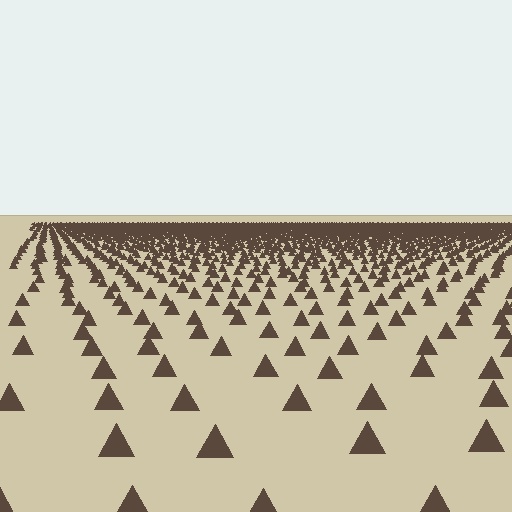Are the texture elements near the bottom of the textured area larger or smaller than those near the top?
Larger. Near the bottom, elements are closer to the viewer and appear at a bigger on-screen size.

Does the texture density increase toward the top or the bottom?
Density increases toward the top.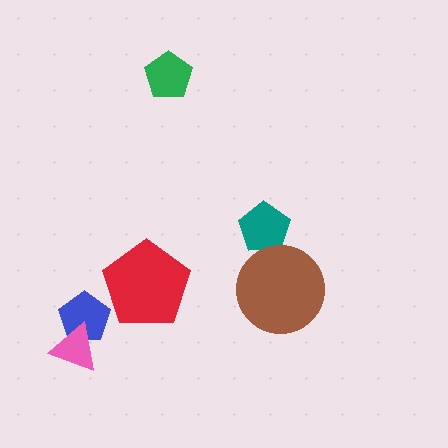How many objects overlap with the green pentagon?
0 objects overlap with the green pentagon.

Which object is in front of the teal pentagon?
The brown circle is in front of the teal pentagon.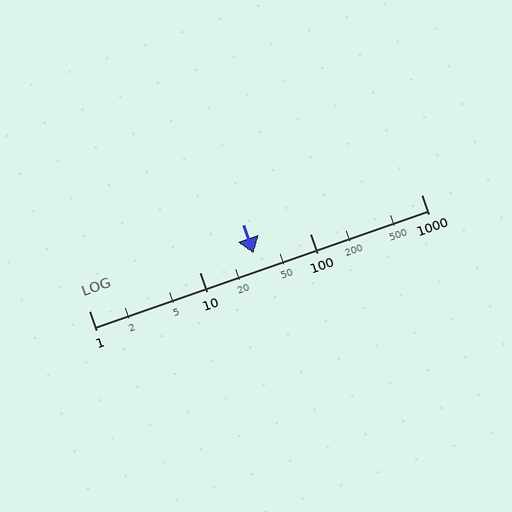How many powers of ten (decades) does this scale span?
The scale spans 3 decades, from 1 to 1000.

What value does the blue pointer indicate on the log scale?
The pointer indicates approximately 31.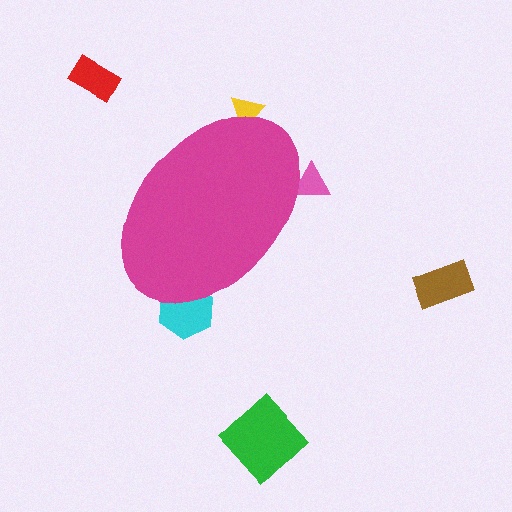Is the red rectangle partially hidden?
No, the red rectangle is fully visible.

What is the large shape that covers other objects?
A magenta ellipse.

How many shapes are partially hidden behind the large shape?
3 shapes are partially hidden.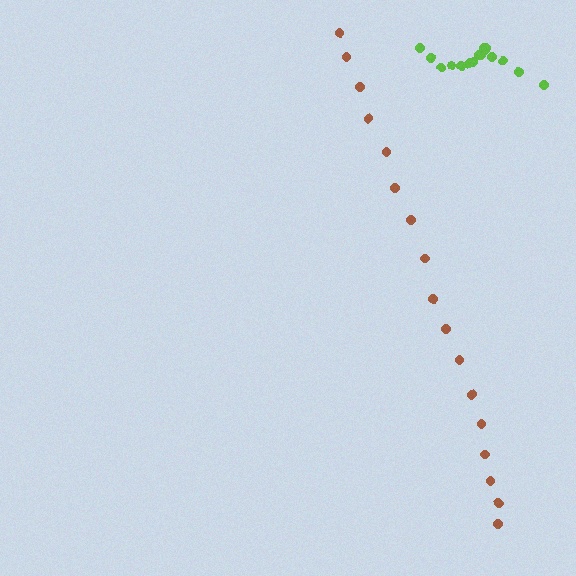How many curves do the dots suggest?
There are 2 distinct paths.